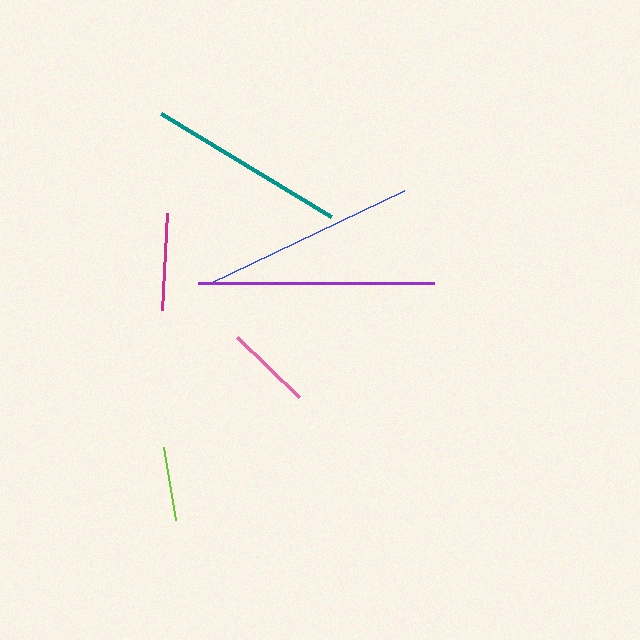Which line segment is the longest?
The purple line is the longest at approximately 236 pixels.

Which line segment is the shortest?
The lime line is the shortest at approximately 74 pixels.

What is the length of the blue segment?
The blue segment is approximately 216 pixels long.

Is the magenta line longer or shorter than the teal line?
The teal line is longer than the magenta line.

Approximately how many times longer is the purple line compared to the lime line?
The purple line is approximately 3.2 times the length of the lime line.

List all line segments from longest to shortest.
From longest to shortest: purple, blue, teal, magenta, pink, lime.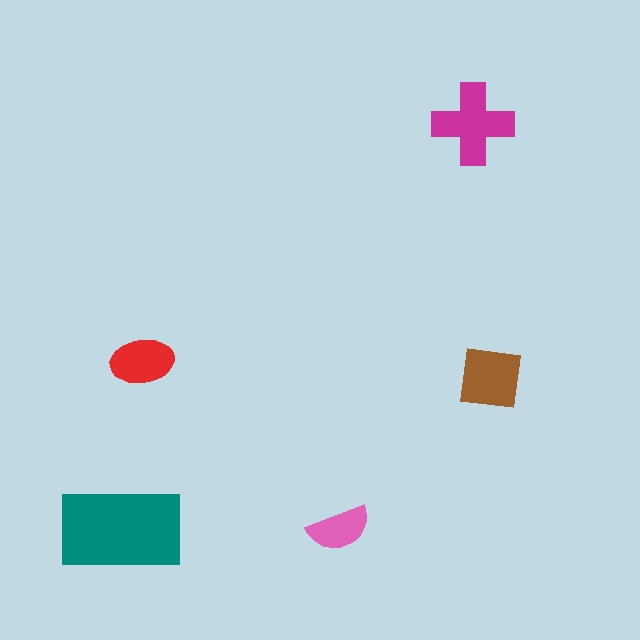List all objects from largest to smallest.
The teal rectangle, the magenta cross, the brown square, the red ellipse, the pink semicircle.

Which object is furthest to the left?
The teal rectangle is leftmost.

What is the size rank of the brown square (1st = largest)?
3rd.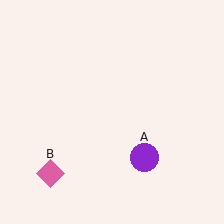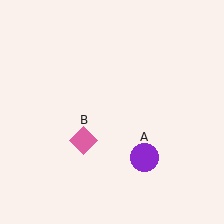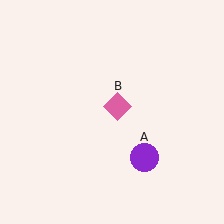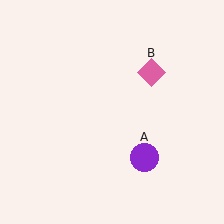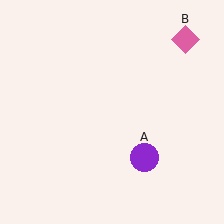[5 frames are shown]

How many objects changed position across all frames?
1 object changed position: pink diamond (object B).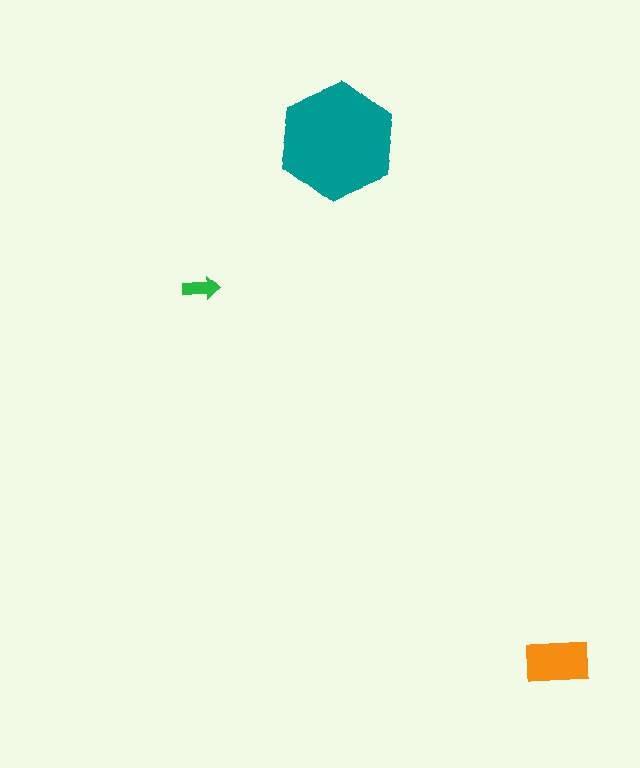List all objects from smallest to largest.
The green arrow, the orange rectangle, the teal hexagon.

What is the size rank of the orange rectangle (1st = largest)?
2nd.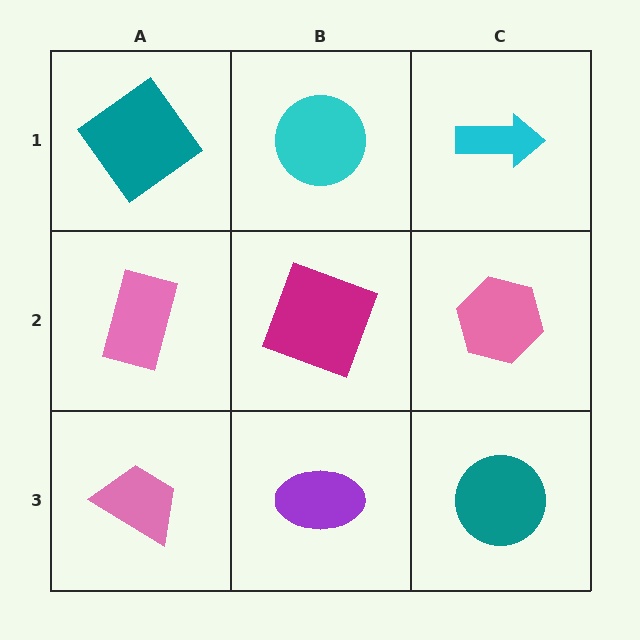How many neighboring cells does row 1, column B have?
3.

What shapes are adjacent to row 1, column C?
A pink hexagon (row 2, column C), a cyan circle (row 1, column B).